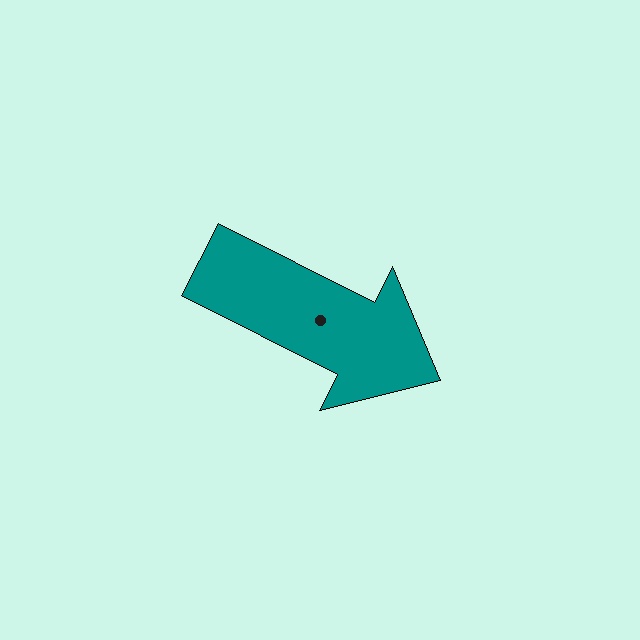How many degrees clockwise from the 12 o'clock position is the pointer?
Approximately 117 degrees.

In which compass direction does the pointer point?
Southeast.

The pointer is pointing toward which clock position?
Roughly 4 o'clock.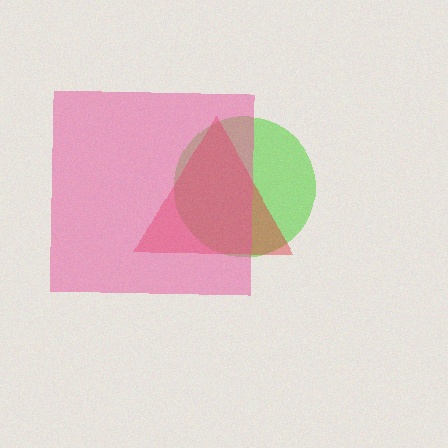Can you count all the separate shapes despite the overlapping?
Yes, there are 3 separate shapes.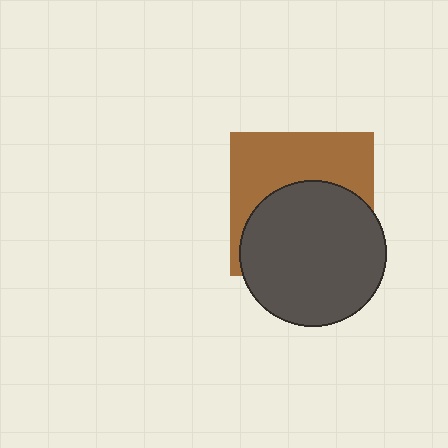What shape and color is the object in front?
The object in front is a dark gray circle.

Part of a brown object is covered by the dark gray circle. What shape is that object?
It is a square.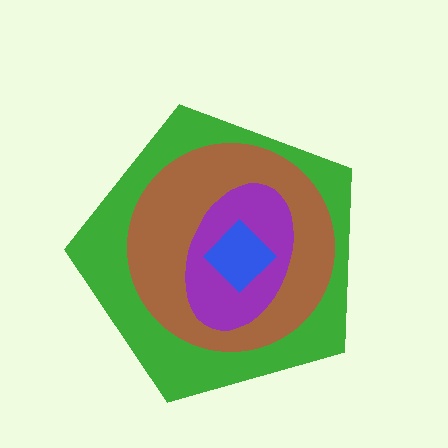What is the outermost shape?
The green pentagon.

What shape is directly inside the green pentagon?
The brown circle.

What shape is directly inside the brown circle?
The purple ellipse.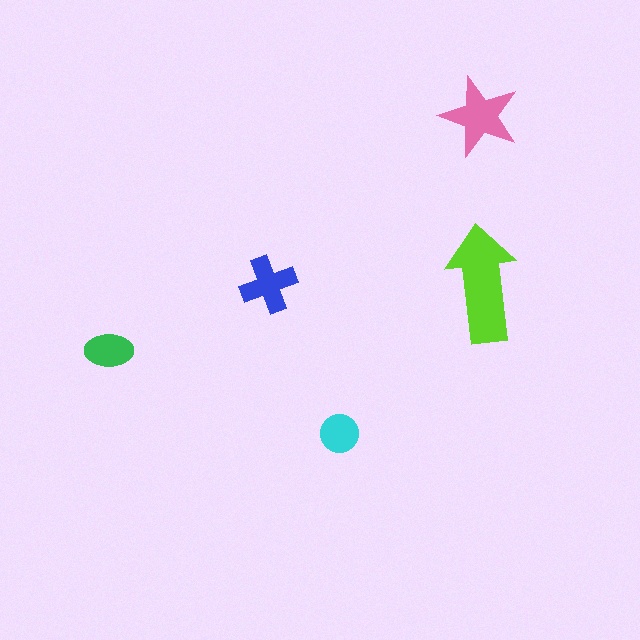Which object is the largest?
The lime arrow.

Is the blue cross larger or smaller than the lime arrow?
Smaller.